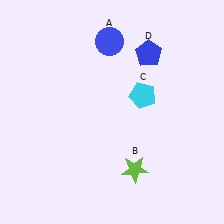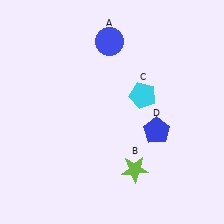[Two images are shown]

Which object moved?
The blue pentagon (D) moved down.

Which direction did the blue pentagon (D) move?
The blue pentagon (D) moved down.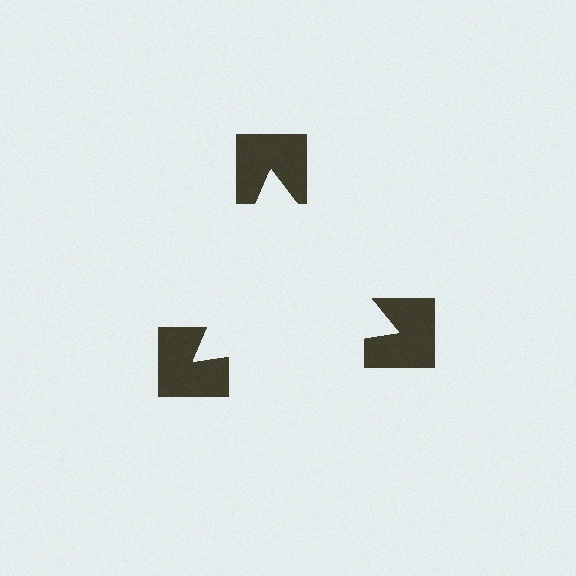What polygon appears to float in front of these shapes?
An illusory triangle — its edges are inferred from the aligned wedge cuts in the notched squares, not physically drawn.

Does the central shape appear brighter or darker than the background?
It typically appears slightly brighter than the background, even though no actual brightness change is drawn.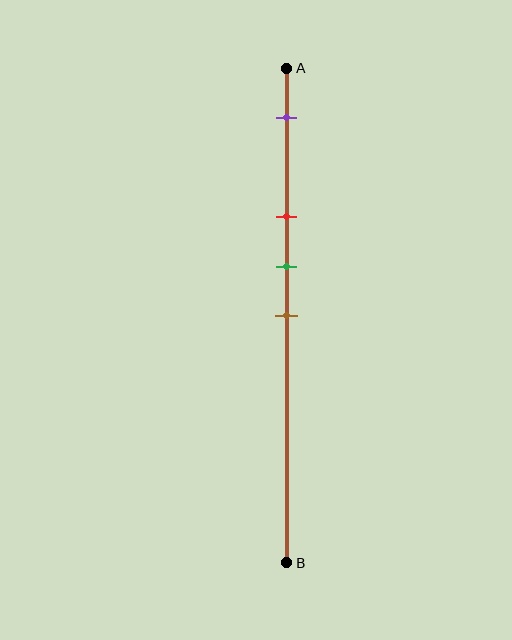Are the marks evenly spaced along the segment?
No, the marks are not evenly spaced.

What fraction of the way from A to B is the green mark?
The green mark is approximately 40% (0.4) of the way from A to B.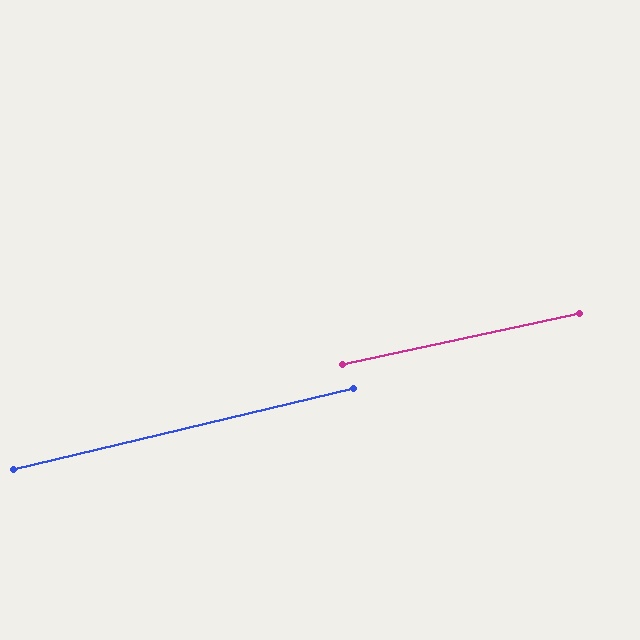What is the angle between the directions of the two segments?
Approximately 1 degree.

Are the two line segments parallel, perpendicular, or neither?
Parallel — their directions differ by only 1.3°.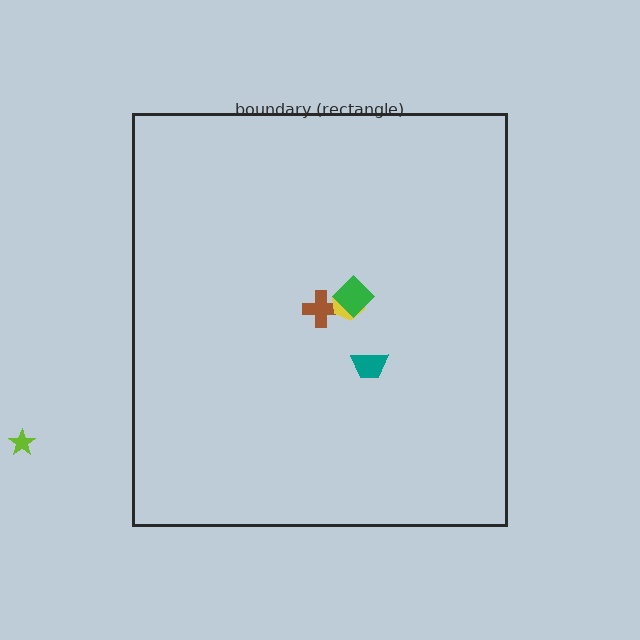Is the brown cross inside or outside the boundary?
Inside.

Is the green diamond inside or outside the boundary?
Inside.